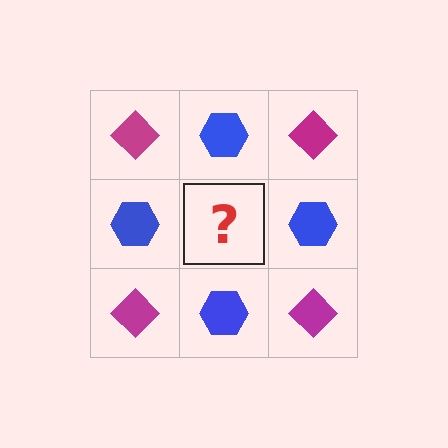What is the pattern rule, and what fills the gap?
The rule is that it alternates magenta diamond and blue hexagon in a checkerboard pattern. The gap should be filled with a magenta diamond.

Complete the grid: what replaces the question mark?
The question mark should be replaced with a magenta diamond.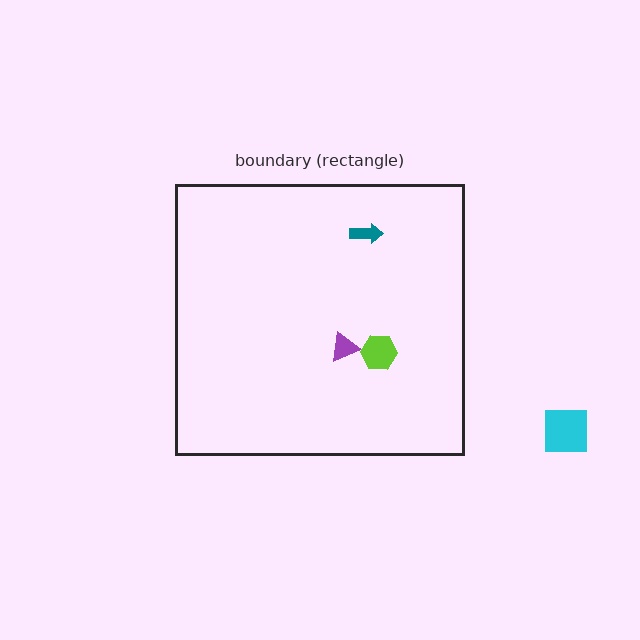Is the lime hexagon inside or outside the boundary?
Inside.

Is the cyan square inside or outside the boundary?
Outside.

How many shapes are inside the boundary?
3 inside, 1 outside.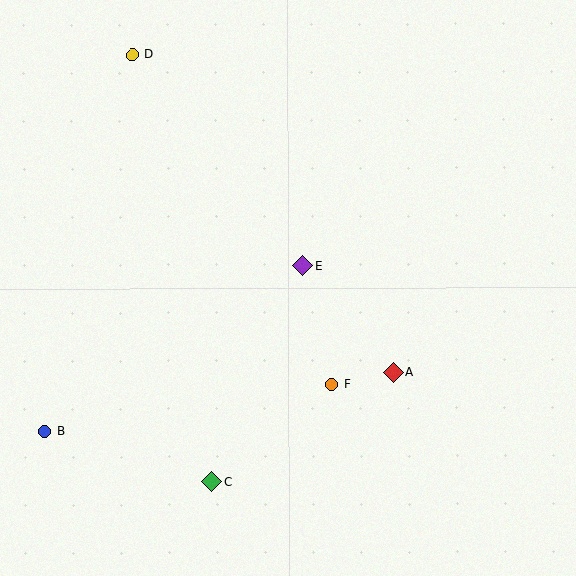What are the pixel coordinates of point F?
Point F is at (332, 384).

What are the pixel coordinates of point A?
Point A is at (394, 372).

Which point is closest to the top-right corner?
Point E is closest to the top-right corner.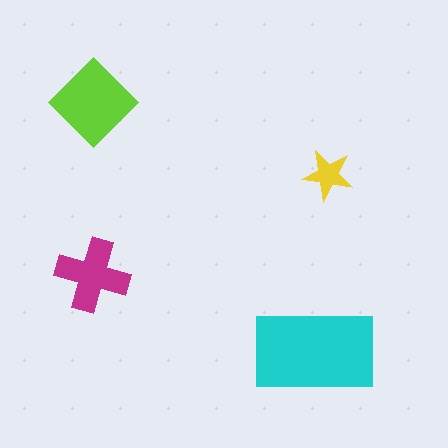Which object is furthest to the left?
The magenta cross is leftmost.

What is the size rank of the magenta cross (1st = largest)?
3rd.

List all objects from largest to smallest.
The cyan rectangle, the lime diamond, the magenta cross, the yellow star.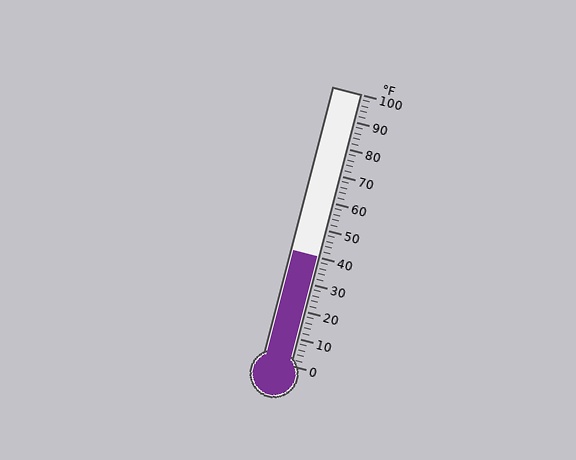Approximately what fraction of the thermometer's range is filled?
The thermometer is filled to approximately 40% of its range.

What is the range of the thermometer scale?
The thermometer scale ranges from 0°F to 100°F.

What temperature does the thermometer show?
The thermometer shows approximately 40°F.